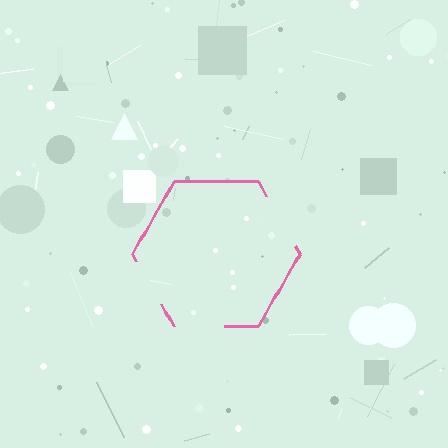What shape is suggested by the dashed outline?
The dashed outline suggests a hexagon.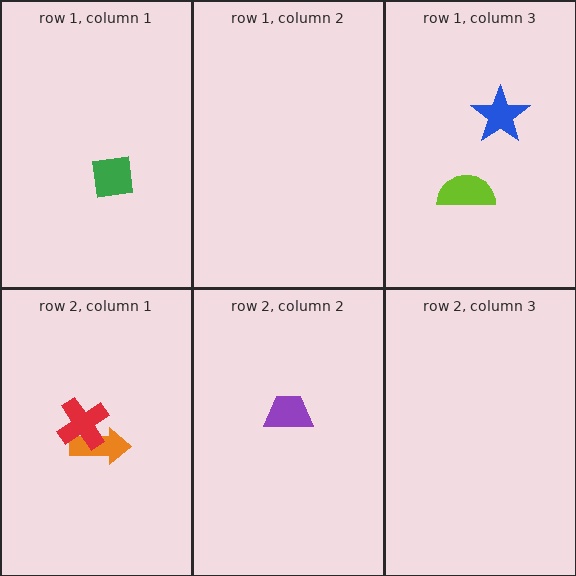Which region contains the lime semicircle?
The row 1, column 3 region.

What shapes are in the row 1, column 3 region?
The blue star, the lime semicircle.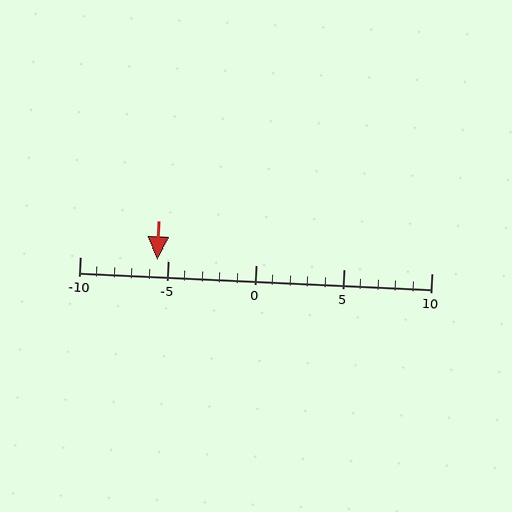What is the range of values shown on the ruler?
The ruler shows values from -10 to 10.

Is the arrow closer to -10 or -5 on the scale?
The arrow is closer to -5.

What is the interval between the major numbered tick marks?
The major tick marks are spaced 5 units apart.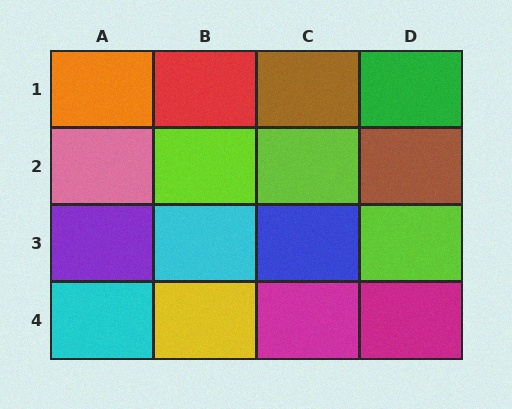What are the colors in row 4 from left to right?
Cyan, yellow, magenta, magenta.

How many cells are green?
1 cell is green.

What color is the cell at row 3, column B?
Cyan.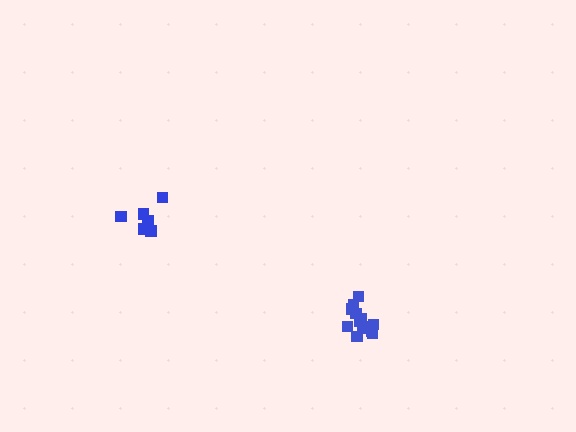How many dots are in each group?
Group 1: 7 dots, Group 2: 13 dots (20 total).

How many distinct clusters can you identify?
There are 2 distinct clusters.